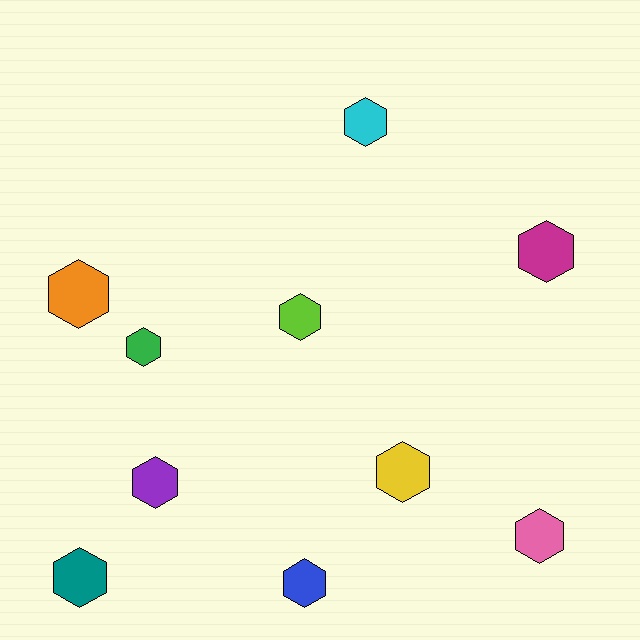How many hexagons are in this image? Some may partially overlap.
There are 10 hexagons.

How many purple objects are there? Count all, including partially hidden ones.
There is 1 purple object.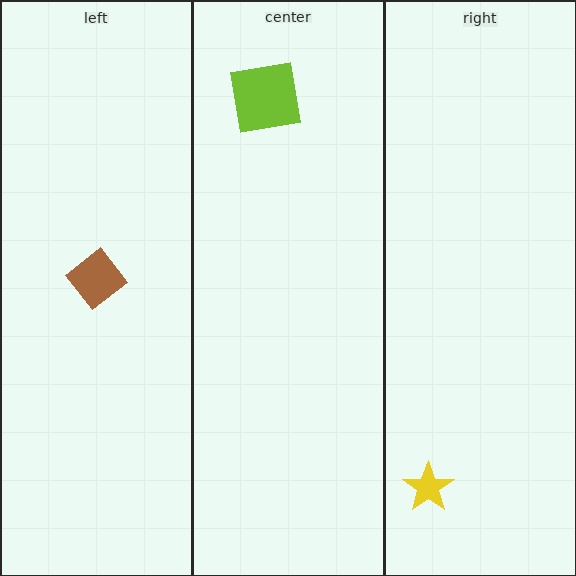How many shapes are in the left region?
1.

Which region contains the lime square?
The center region.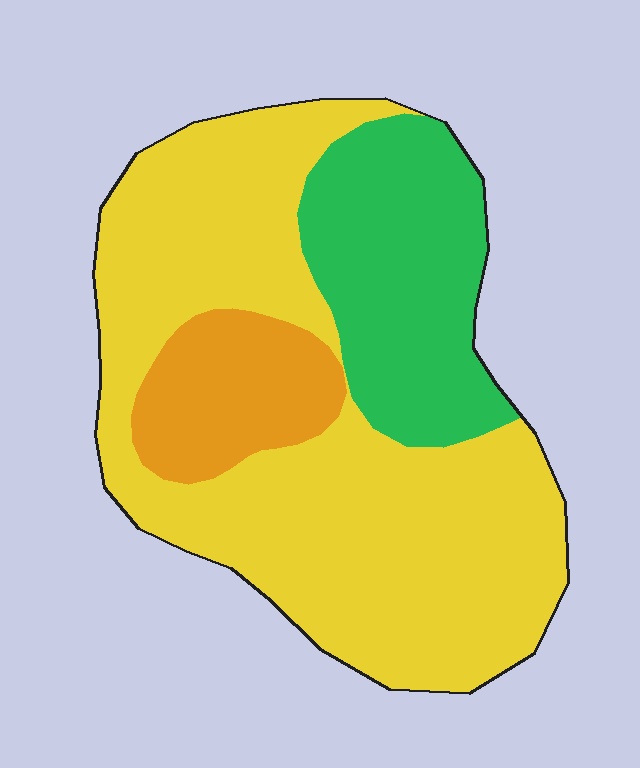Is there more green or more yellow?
Yellow.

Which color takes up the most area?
Yellow, at roughly 65%.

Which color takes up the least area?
Orange, at roughly 15%.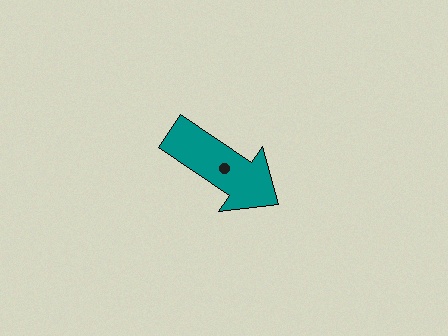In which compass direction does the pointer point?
Southeast.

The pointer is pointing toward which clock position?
Roughly 4 o'clock.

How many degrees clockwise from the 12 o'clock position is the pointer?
Approximately 124 degrees.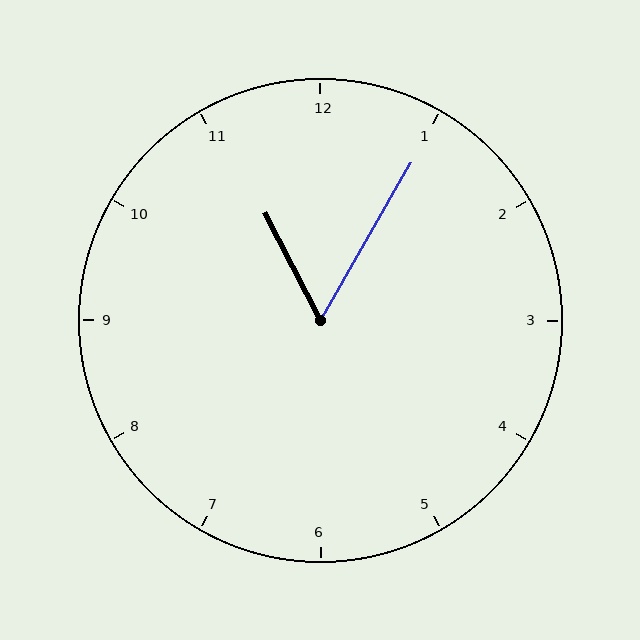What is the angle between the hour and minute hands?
Approximately 58 degrees.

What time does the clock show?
11:05.